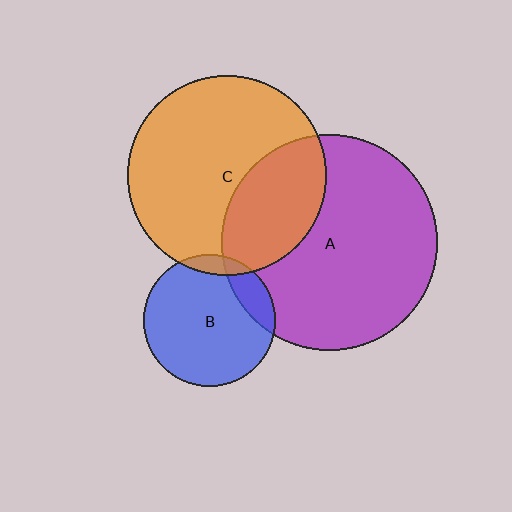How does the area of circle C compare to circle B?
Approximately 2.3 times.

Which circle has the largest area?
Circle A (purple).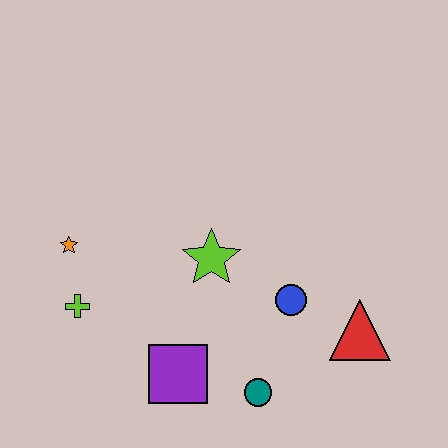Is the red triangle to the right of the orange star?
Yes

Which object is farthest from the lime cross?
The red triangle is farthest from the lime cross.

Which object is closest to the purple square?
The teal circle is closest to the purple square.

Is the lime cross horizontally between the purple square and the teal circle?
No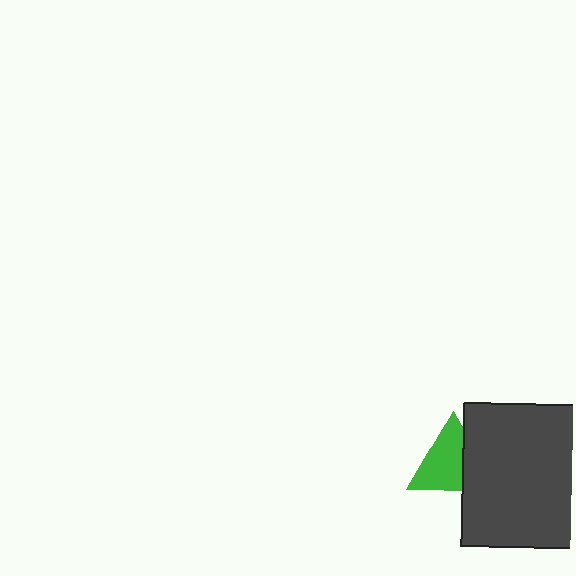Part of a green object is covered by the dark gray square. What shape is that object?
It is a triangle.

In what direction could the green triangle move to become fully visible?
The green triangle could move left. That would shift it out from behind the dark gray square entirely.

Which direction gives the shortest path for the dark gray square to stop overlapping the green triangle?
Moving right gives the shortest separation.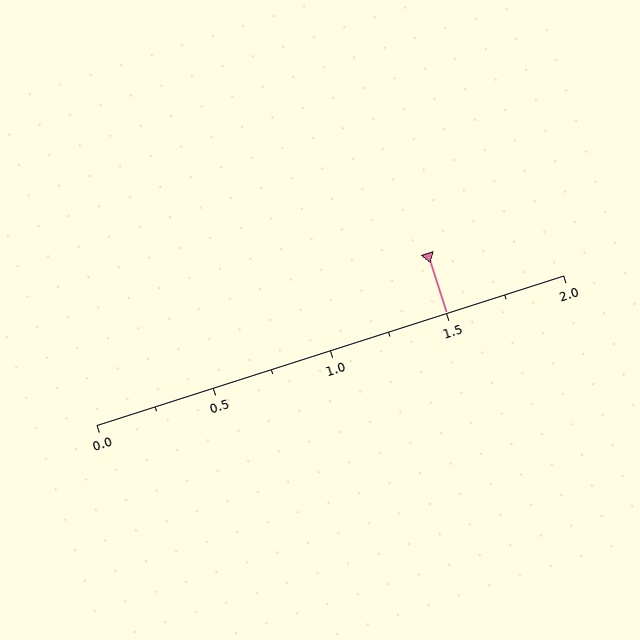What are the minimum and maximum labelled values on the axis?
The axis runs from 0.0 to 2.0.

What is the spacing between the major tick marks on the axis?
The major ticks are spaced 0.5 apart.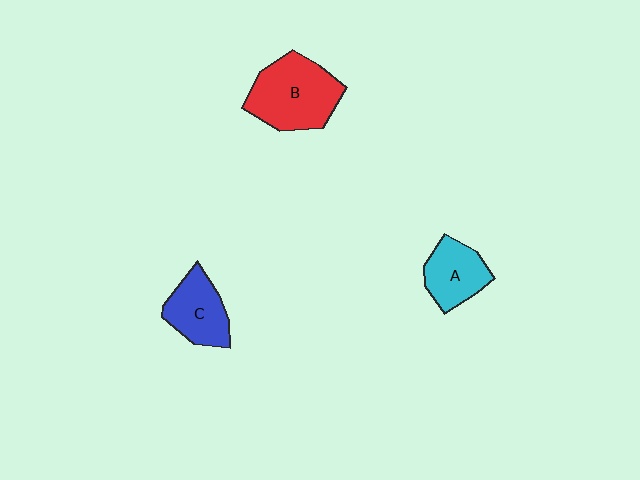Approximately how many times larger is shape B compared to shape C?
Approximately 1.5 times.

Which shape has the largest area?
Shape B (red).